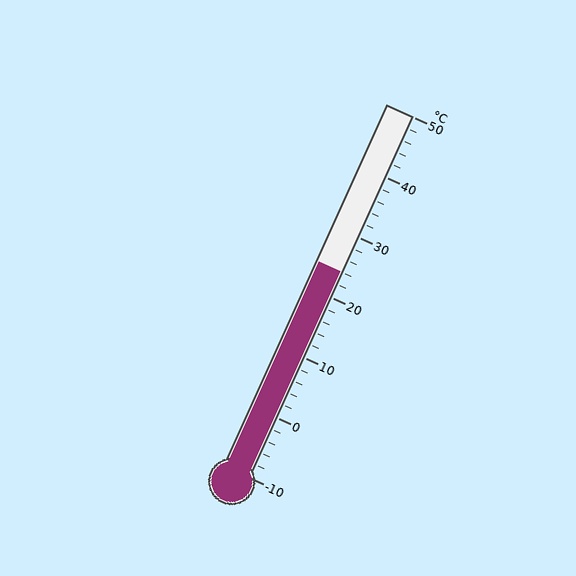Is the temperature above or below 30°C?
The temperature is below 30°C.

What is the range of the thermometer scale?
The thermometer scale ranges from -10°C to 50°C.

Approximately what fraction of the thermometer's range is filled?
The thermometer is filled to approximately 55% of its range.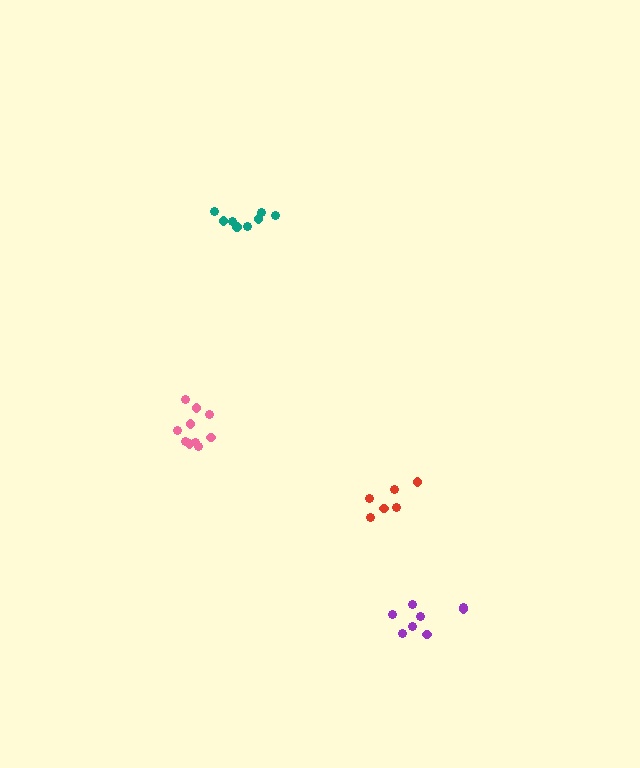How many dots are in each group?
Group 1: 8 dots, Group 2: 10 dots, Group 3: 9 dots, Group 4: 6 dots (33 total).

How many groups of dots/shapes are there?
There are 4 groups.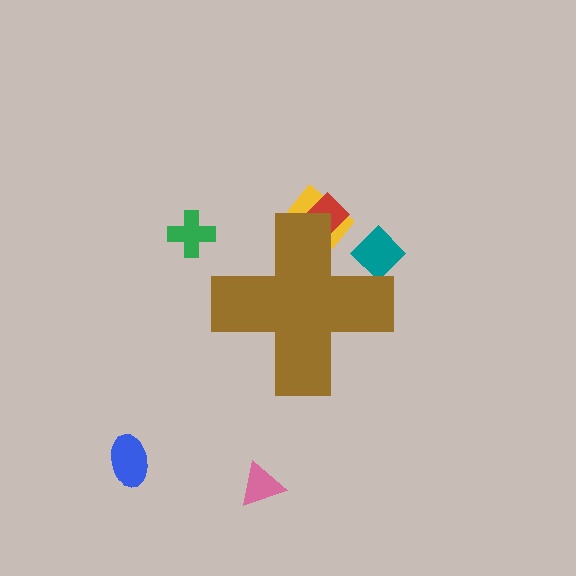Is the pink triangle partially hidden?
No, the pink triangle is fully visible.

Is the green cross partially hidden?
No, the green cross is fully visible.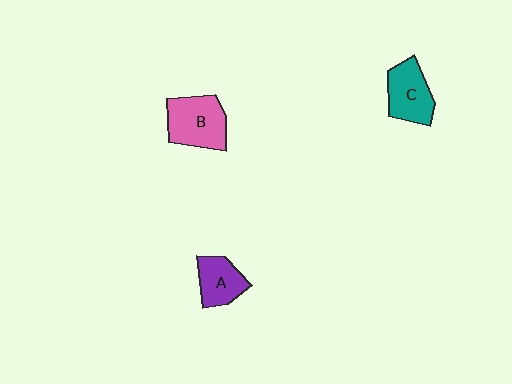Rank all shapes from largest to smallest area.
From largest to smallest: B (pink), C (teal), A (purple).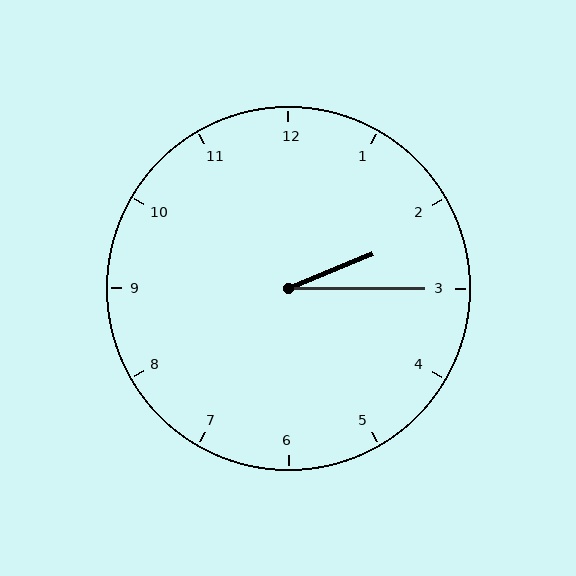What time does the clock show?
2:15.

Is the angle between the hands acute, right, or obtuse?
It is acute.